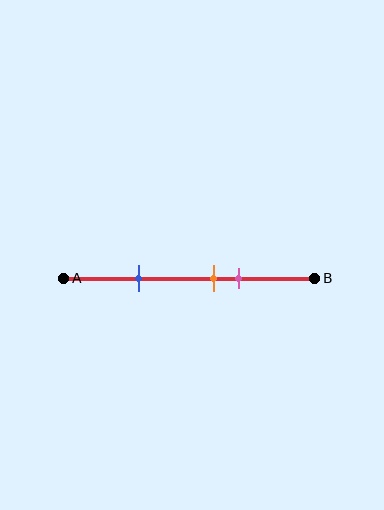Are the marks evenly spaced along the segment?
No, the marks are not evenly spaced.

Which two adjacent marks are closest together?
The orange and pink marks are the closest adjacent pair.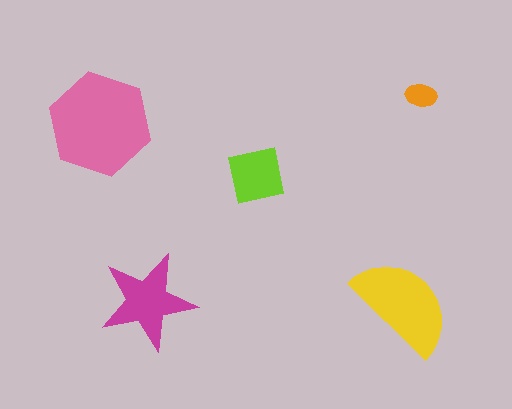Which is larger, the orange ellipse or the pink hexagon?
The pink hexagon.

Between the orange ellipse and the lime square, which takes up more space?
The lime square.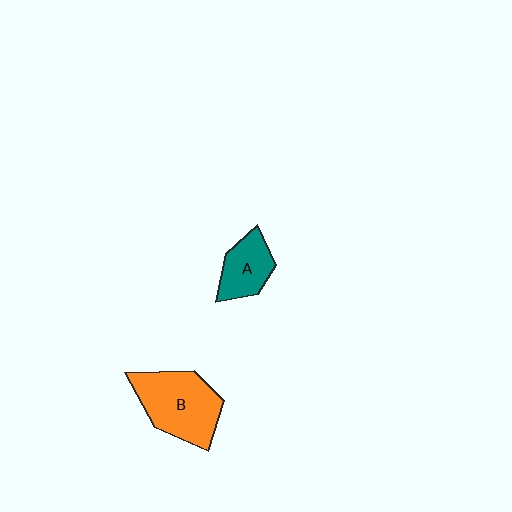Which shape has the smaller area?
Shape A (teal).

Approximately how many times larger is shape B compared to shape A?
Approximately 1.8 times.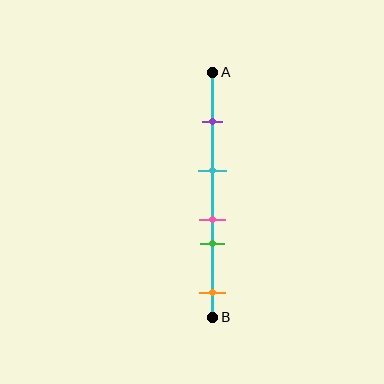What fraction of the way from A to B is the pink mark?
The pink mark is approximately 60% (0.6) of the way from A to B.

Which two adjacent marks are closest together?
The pink and green marks are the closest adjacent pair.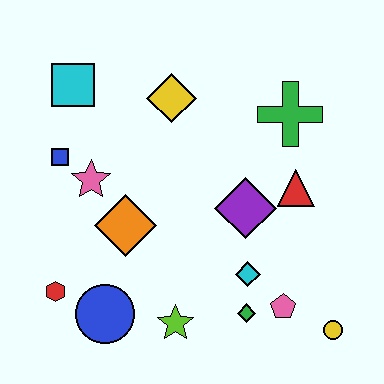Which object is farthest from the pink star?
The yellow circle is farthest from the pink star.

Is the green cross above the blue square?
Yes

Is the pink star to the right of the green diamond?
No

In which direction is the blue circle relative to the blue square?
The blue circle is below the blue square.